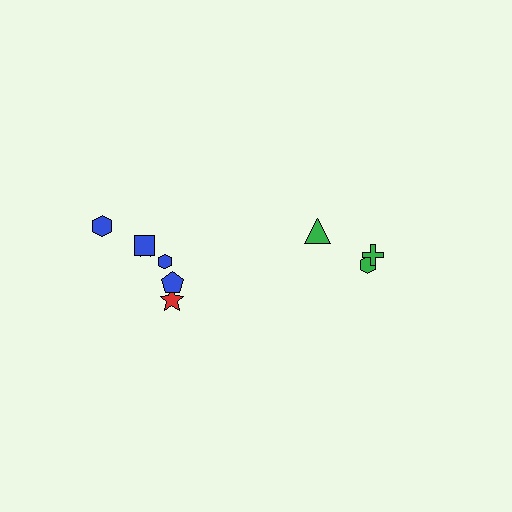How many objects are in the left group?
There are 6 objects.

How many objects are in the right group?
There are 3 objects.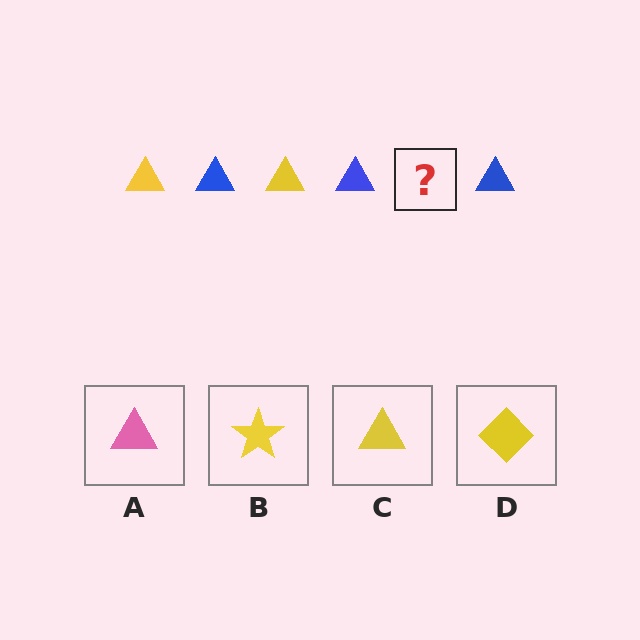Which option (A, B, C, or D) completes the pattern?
C.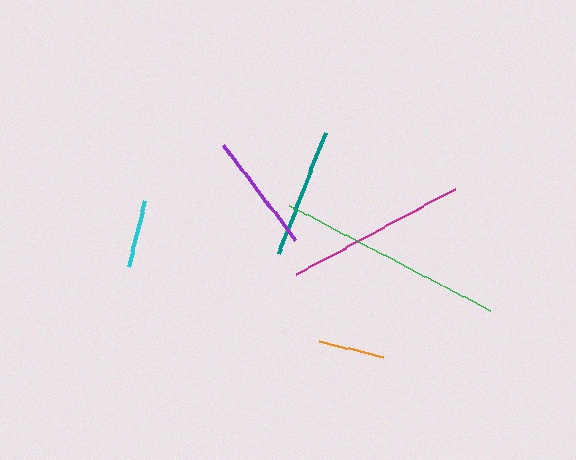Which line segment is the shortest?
The orange line is the shortest at approximately 66 pixels.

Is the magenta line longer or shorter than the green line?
The green line is longer than the magenta line.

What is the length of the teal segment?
The teal segment is approximately 130 pixels long.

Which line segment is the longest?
The green line is the longest at approximately 226 pixels.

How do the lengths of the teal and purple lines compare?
The teal and purple lines are approximately the same length.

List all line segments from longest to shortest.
From longest to shortest: green, magenta, teal, purple, cyan, orange.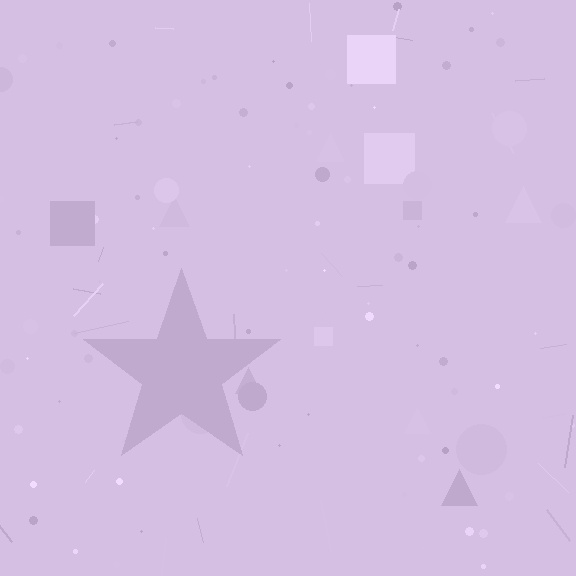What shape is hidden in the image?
A star is hidden in the image.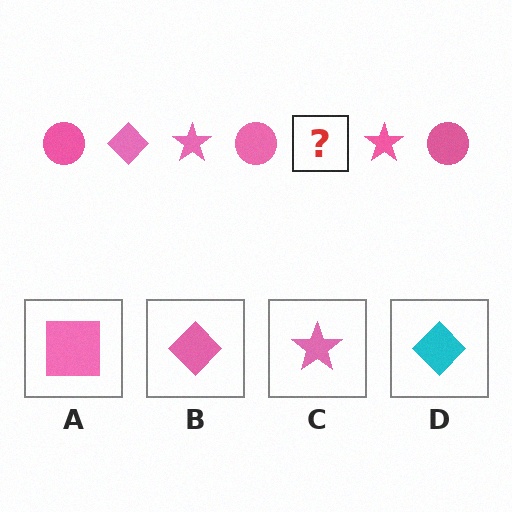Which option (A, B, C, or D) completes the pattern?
B.